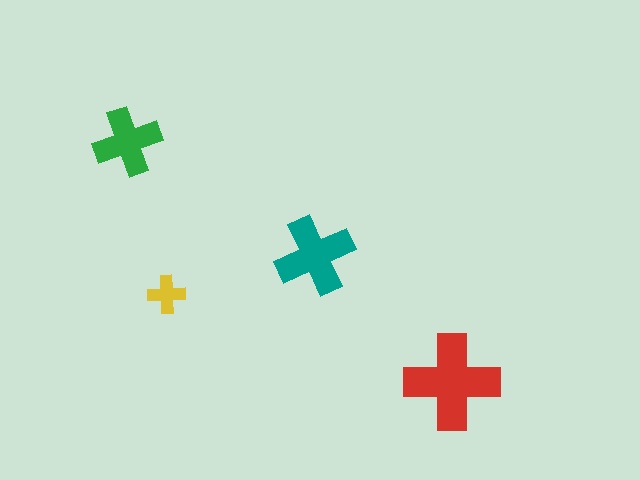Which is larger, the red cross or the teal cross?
The red one.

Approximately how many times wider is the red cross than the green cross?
About 1.5 times wider.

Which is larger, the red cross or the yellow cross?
The red one.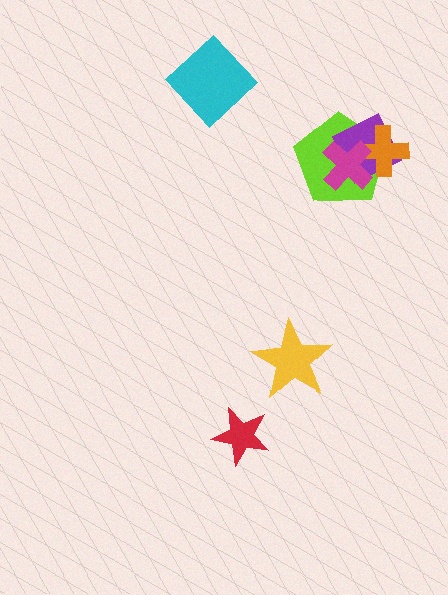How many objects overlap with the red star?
0 objects overlap with the red star.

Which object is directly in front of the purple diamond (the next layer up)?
The orange cross is directly in front of the purple diamond.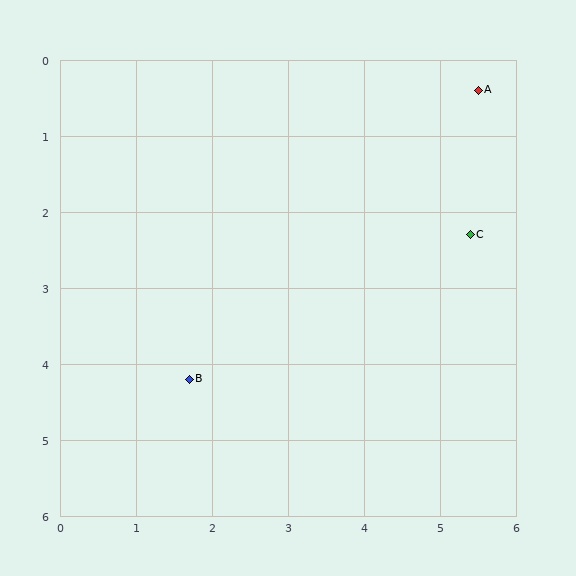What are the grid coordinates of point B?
Point B is at approximately (1.7, 4.2).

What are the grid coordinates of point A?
Point A is at approximately (5.5, 0.4).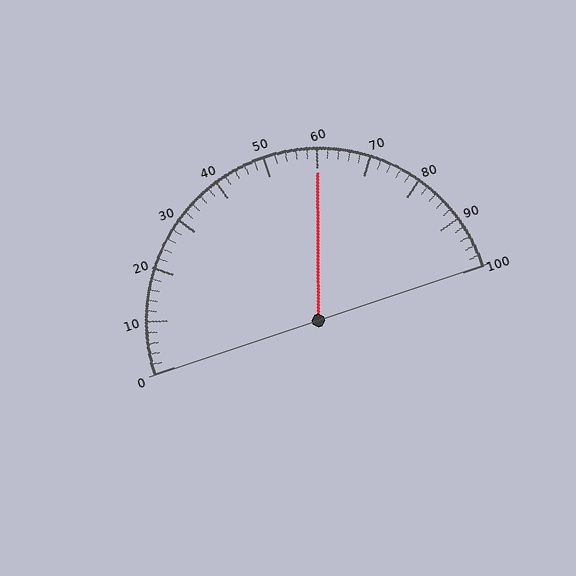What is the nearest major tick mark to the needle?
The nearest major tick mark is 60.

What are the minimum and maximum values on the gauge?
The gauge ranges from 0 to 100.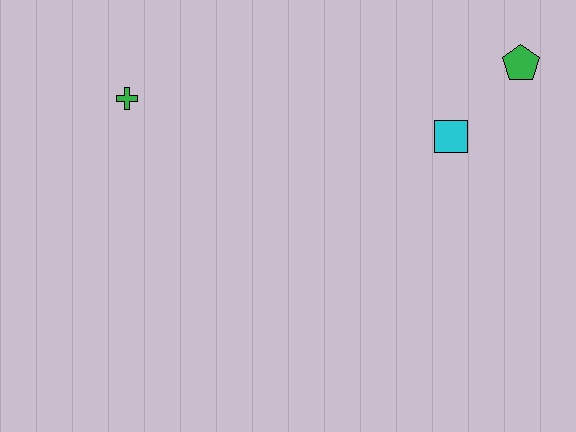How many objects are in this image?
There are 3 objects.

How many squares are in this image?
There is 1 square.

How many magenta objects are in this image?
There are no magenta objects.